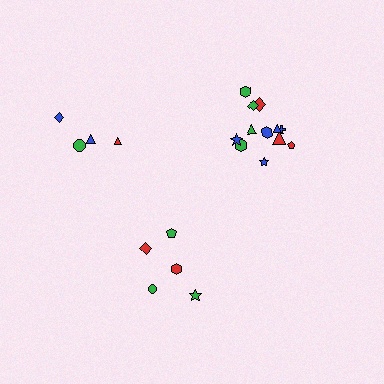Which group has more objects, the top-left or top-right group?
The top-right group.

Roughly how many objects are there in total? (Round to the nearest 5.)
Roughly 20 objects in total.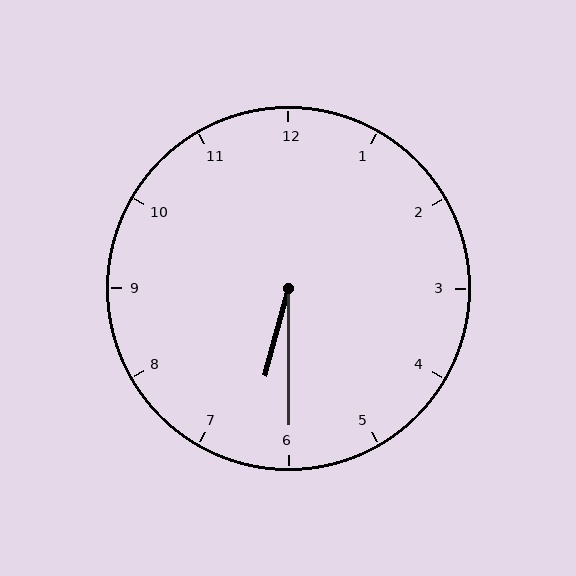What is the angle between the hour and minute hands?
Approximately 15 degrees.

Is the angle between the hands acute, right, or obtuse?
It is acute.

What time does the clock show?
6:30.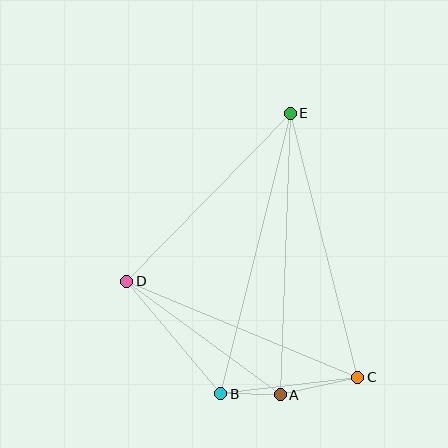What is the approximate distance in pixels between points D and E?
The distance between D and E is approximately 235 pixels.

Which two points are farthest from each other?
Points B and E are farthest from each other.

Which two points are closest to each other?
Points A and B are closest to each other.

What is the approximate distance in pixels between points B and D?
The distance between B and D is approximately 146 pixels.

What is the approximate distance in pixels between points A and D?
The distance between A and D is approximately 191 pixels.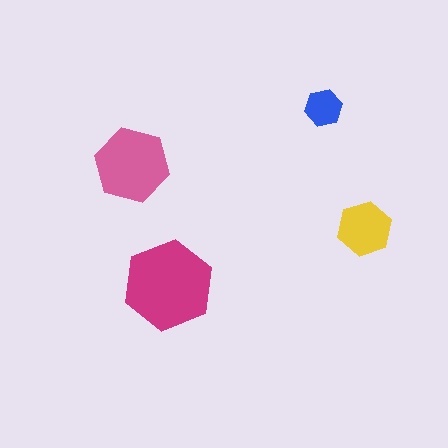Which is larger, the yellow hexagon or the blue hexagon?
The yellow one.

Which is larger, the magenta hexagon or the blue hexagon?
The magenta one.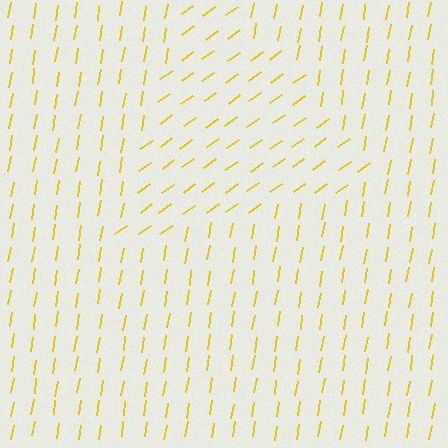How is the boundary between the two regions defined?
The boundary is defined purely by a change in line orientation (approximately 45 degrees difference). All lines are the same color and thickness.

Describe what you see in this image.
The image is filled with small yellow line segments. A triangle region in the image has lines oriented differently from the surrounding lines, creating a visible texture boundary.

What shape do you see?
I see a triangle.